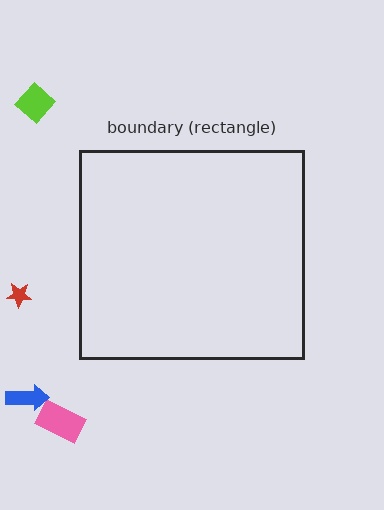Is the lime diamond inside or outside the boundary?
Outside.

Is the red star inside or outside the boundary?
Outside.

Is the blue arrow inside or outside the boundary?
Outside.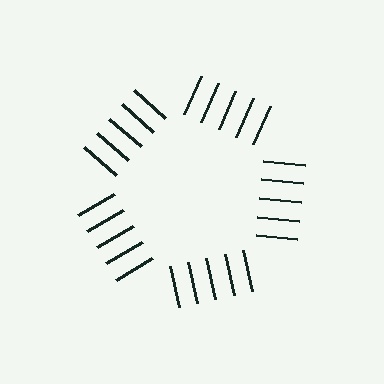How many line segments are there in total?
25 — 5 along each of the 5 edges.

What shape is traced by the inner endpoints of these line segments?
An illusory pentagon — the line segments terminate on its edges but no continuous stroke is drawn.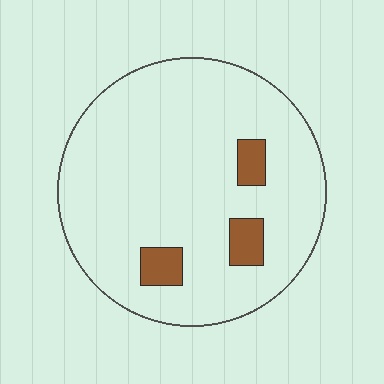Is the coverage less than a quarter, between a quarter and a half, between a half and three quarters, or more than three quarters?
Less than a quarter.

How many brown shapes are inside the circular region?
3.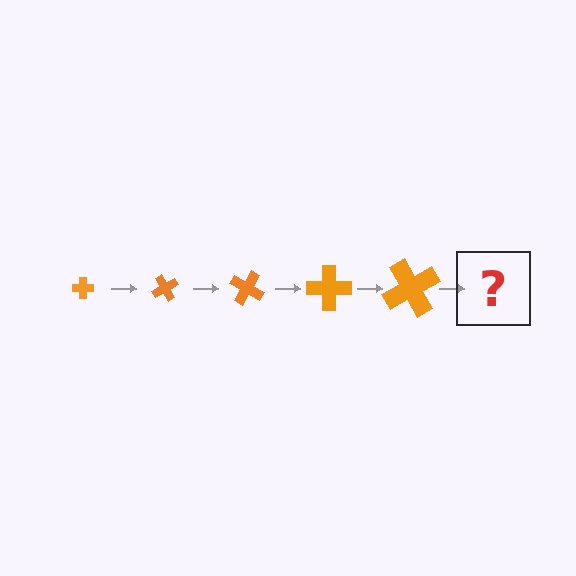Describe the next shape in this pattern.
It should be a cross, larger than the previous one and rotated 300 degrees from the start.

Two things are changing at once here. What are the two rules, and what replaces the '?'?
The two rules are that the cross grows larger each step and it rotates 60 degrees each step. The '?' should be a cross, larger than the previous one and rotated 300 degrees from the start.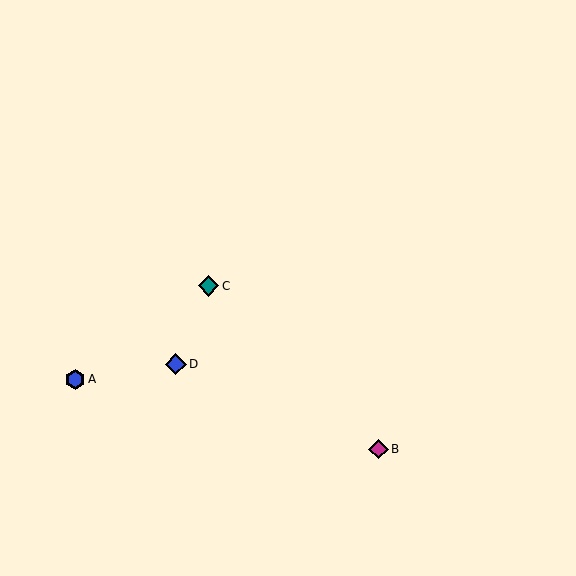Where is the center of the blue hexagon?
The center of the blue hexagon is at (75, 379).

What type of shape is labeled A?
Shape A is a blue hexagon.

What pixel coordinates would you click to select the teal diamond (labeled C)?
Click at (209, 286) to select the teal diamond C.